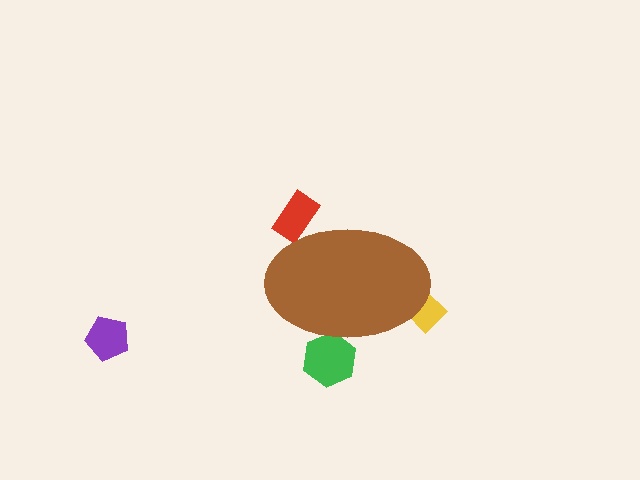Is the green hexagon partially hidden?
Yes, the green hexagon is partially hidden behind the brown ellipse.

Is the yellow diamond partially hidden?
Yes, the yellow diamond is partially hidden behind the brown ellipse.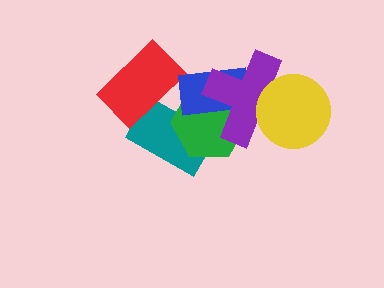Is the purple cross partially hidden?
Yes, it is partially covered by another shape.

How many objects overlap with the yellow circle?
1 object overlaps with the yellow circle.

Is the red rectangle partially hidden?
No, no other shape covers it.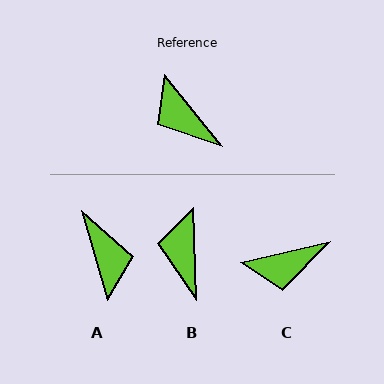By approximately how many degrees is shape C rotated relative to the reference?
Approximately 65 degrees counter-clockwise.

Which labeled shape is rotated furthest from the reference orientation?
A, about 157 degrees away.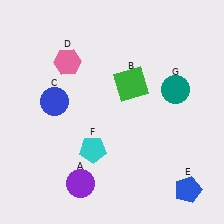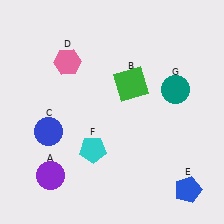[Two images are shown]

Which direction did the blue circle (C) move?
The blue circle (C) moved down.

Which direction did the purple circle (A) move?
The purple circle (A) moved left.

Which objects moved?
The objects that moved are: the purple circle (A), the blue circle (C).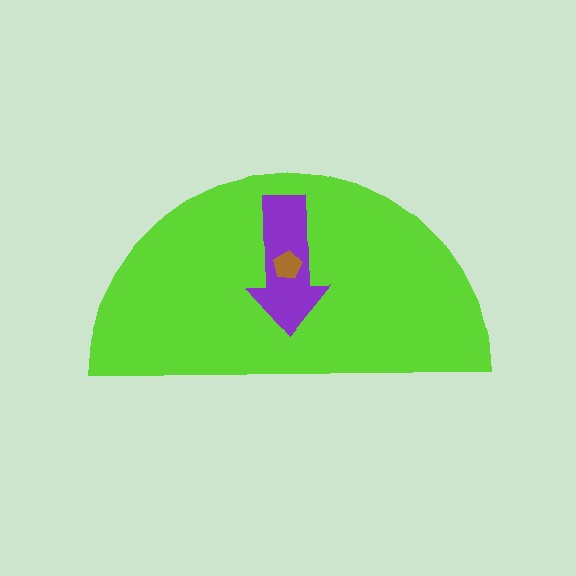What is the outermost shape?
The lime semicircle.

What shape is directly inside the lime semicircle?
The purple arrow.